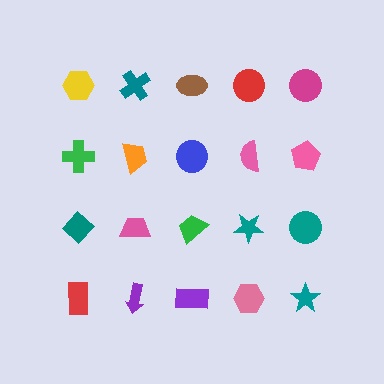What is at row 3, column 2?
A pink trapezoid.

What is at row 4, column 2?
A purple arrow.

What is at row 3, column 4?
A teal star.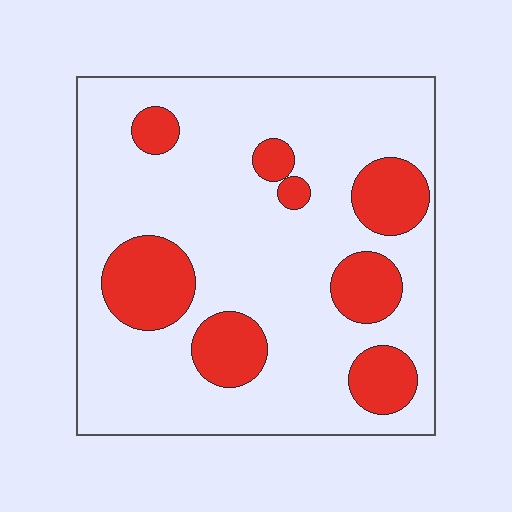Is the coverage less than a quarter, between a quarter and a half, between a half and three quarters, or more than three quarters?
Less than a quarter.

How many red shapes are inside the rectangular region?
8.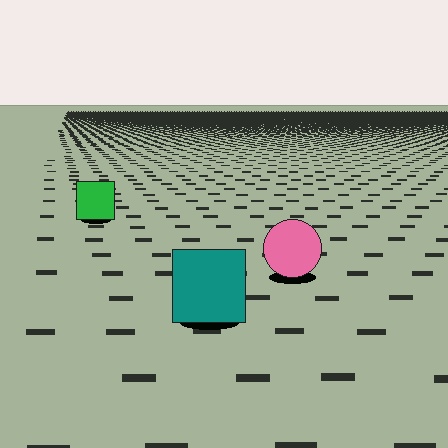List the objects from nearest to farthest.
From nearest to farthest: the teal square, the pink circle, the green square.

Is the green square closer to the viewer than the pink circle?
No. The pink circle is closer — you can tell from the texture gradient: the ground texture is coarser near it.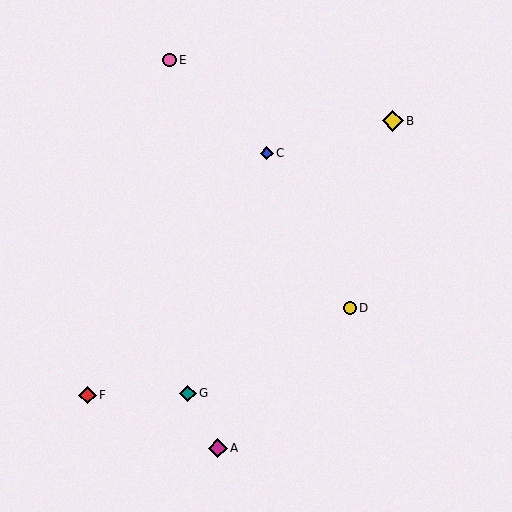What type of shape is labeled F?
Shape F is a red diamond.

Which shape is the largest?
The yellow diamond (labeled B) is the largest.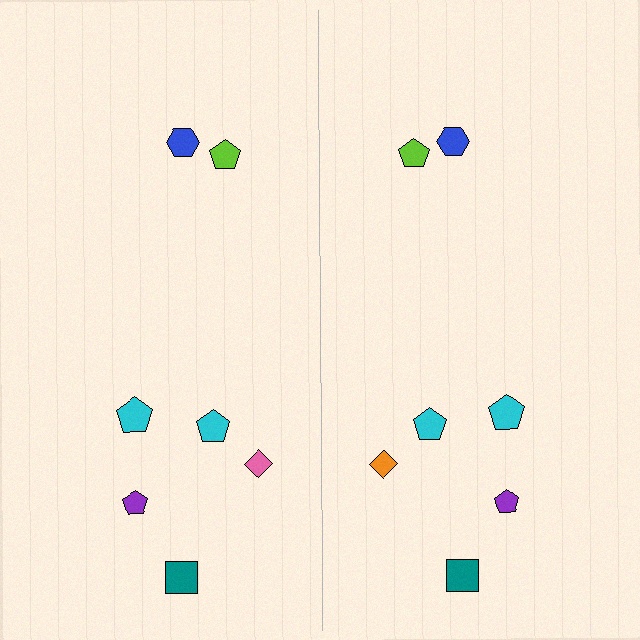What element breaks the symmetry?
The orange diamond on the right side breaks the symmetry — its mirror counterpart is pink.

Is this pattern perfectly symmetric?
No, the pattern is not perfectly symmetric. The orange diamond on the right side breaks the symmetry — its mirror counterpart is pink.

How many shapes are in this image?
There are 14 shapes in this image.